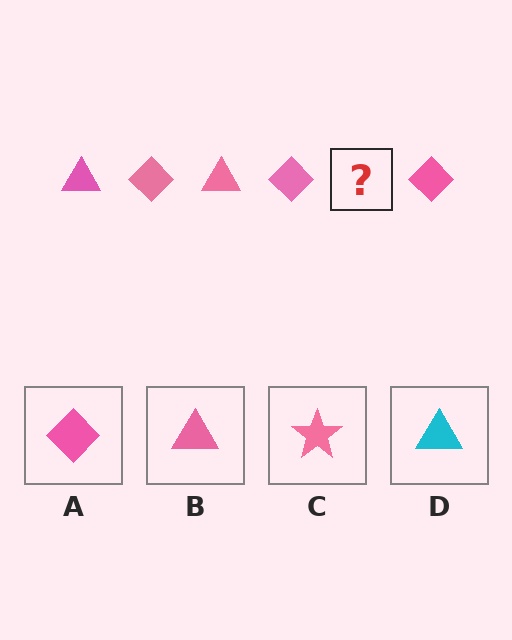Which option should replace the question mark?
Option B.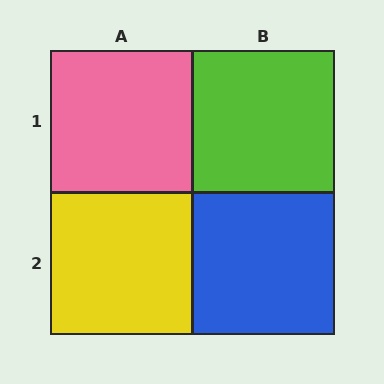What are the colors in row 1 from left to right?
Pink, lime.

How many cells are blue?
1 cell is blue.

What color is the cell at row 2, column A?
Yellow.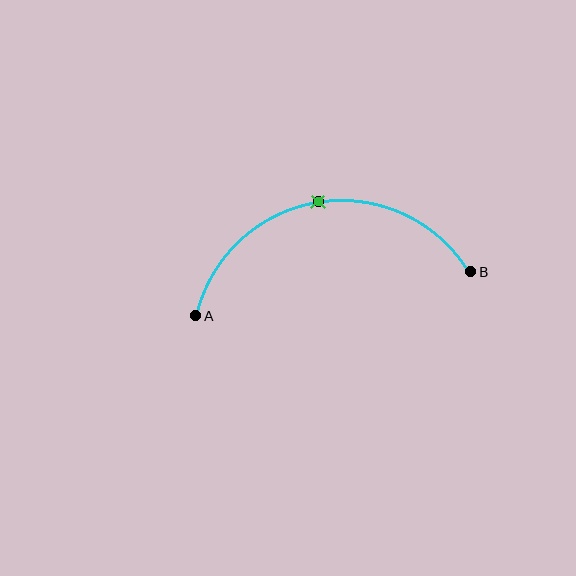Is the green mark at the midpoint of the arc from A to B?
Yes. The green mark lies on the arc at equal arc-length from both A and B — it is the arc midpoint.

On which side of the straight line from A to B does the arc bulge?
The arc bulges above the straight line connecting A and B.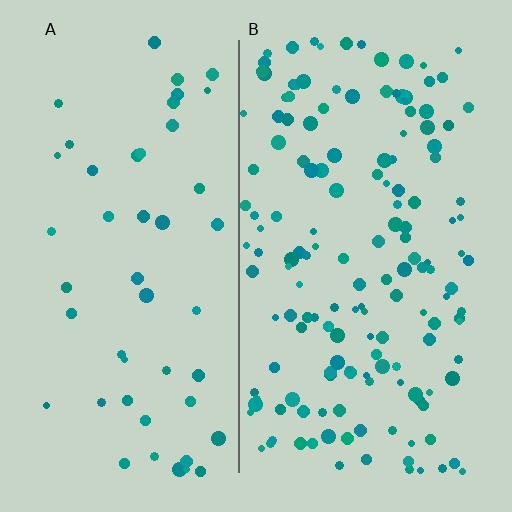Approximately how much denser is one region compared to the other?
Approximately 3.3× — region B over region A.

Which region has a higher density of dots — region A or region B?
B (the right).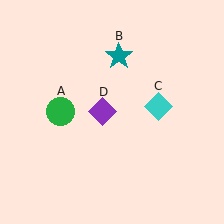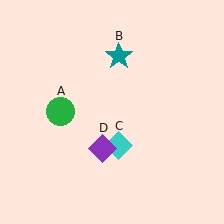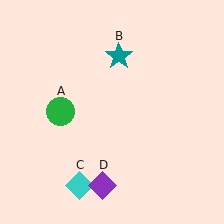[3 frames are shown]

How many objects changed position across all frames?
2 objects changed position: cyan diamond (object C), purple diamond (object D).